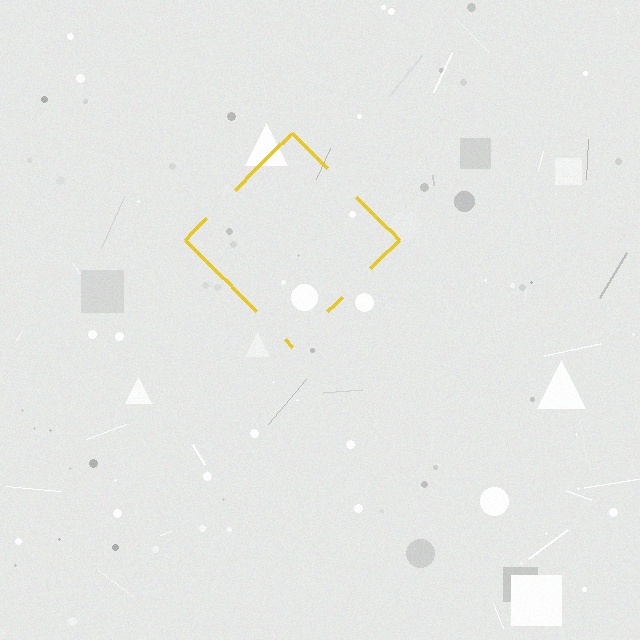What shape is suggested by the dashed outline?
The dashed outline suggests a diamond.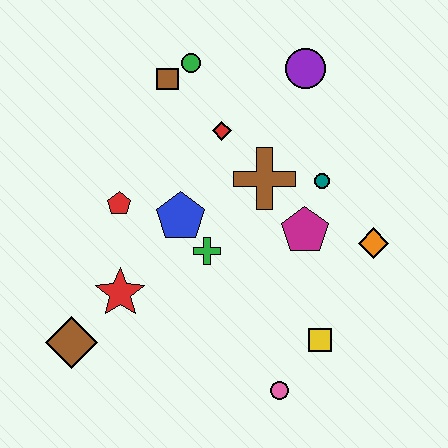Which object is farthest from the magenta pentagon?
The brown diamond is farthest from the magenta pentagon.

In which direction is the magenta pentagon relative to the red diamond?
The magenta pentagon is below the red diamond.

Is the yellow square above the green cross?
No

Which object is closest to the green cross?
The blue pentagon is closest to the green cross.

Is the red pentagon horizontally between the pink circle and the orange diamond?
No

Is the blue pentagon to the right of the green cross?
No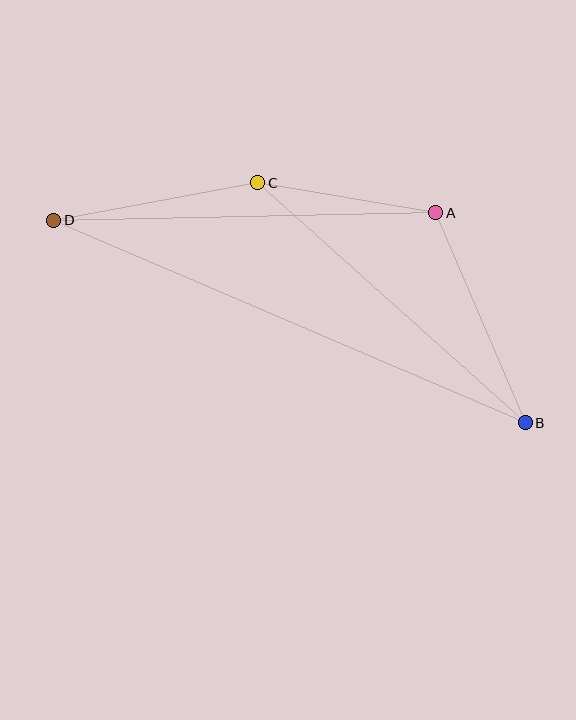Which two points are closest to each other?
Points A and C are closest to each other.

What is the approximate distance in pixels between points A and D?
The distance between A and D is approximately 382 pixels.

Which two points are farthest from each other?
Points B and D are farthest from each other.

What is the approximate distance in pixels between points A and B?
The distance between A and B is approximately 228 pixels.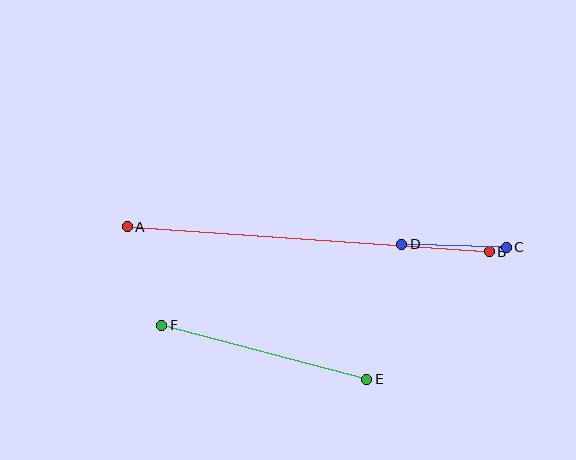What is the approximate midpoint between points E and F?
The midpoint is at approximately (264, 352) pixels.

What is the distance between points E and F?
The distance is approximately 212 pixels.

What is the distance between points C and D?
The distance is approximately 105 pixels.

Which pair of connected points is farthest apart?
Points A and B are farthest apart.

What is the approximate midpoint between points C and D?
The midpoint is at approximately (454, 246) pixels.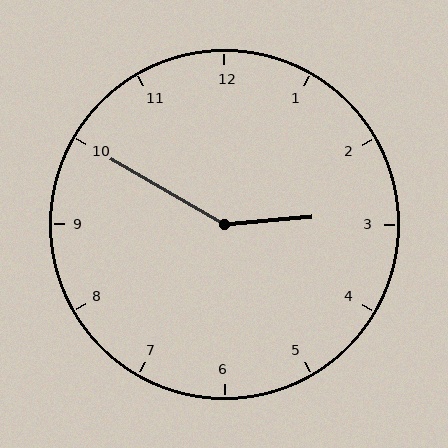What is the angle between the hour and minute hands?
Approximately 145 degrees.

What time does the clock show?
2:50.